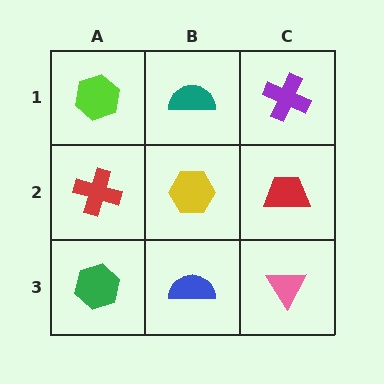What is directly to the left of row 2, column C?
A yellow hexagon.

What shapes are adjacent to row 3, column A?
A red cross (row 2, column A), a blue semicircle (row 3, column B).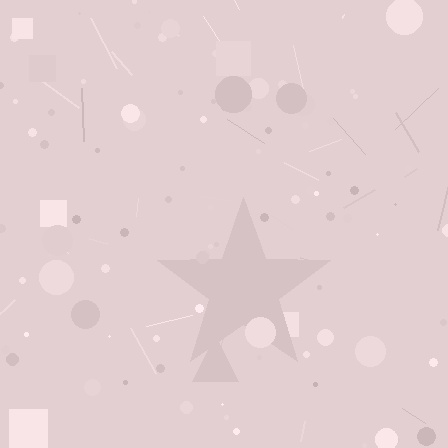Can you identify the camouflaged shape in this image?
The camouflaged shape is a star.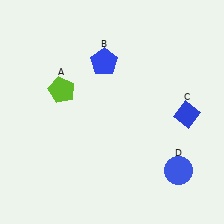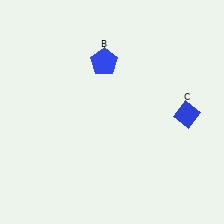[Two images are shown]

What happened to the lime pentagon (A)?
The lime pentagon (A) was removed in Image 2. It was in the top-left area of Image 1.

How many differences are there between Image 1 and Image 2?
There are 2 differences between the two images.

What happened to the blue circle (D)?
The blue circle (D) was removed in Image 2. It was in the bottom-right area of Image 1.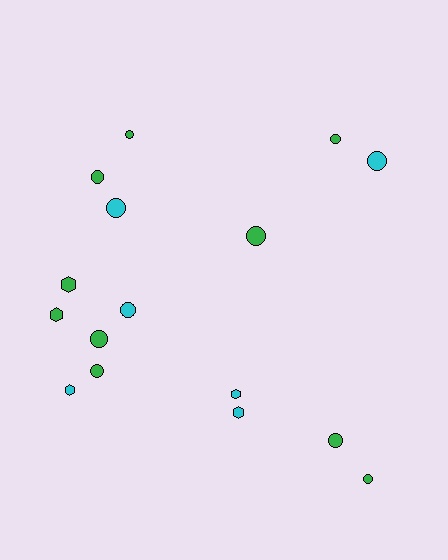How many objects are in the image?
There are 16 objects.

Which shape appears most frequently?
Circle, with 11 objects.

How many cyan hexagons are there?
There are 3 cyan hexagons.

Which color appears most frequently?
Green, with 10 objects.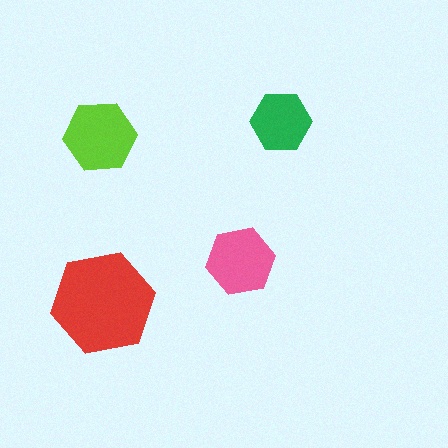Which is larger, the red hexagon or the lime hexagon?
The red one.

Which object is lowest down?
The red hexagon is bottommost.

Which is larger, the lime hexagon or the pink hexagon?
The lime one.